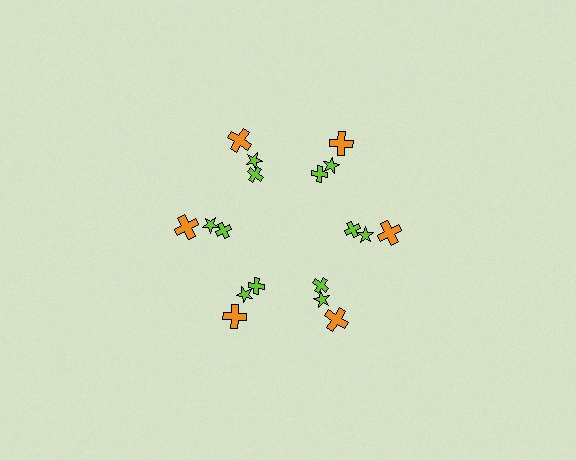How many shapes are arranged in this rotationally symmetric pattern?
There are 18 shapes, arranged in 6 groups of 3.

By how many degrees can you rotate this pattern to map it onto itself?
The pattern maps onto itself every 60 degrees of rotation.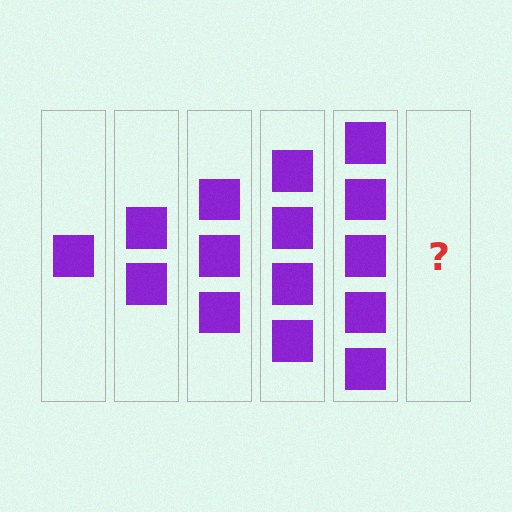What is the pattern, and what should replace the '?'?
The pattern is that each step adds one more square. The '?' should be 6 squares.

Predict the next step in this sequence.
The next step is 6 squares.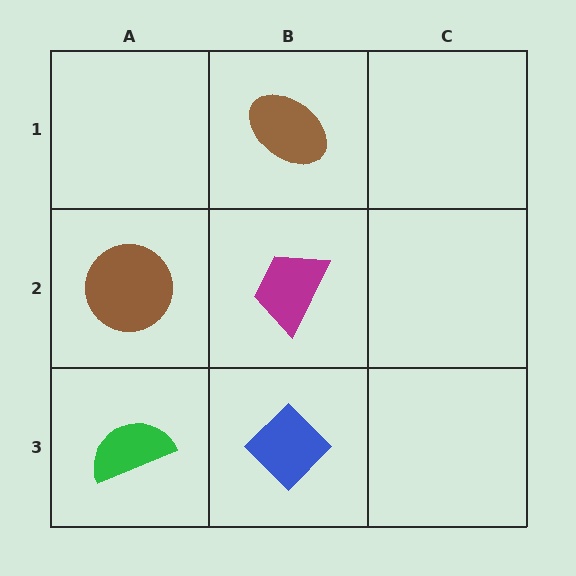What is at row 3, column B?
A blue diamond.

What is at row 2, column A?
A brown circle.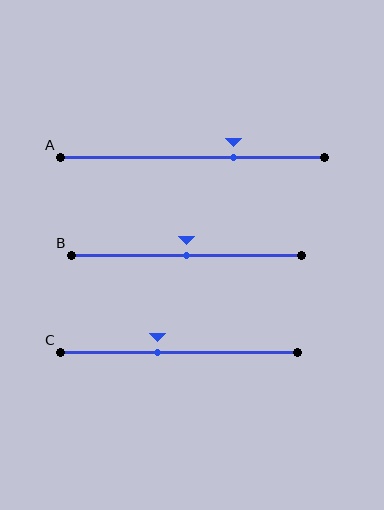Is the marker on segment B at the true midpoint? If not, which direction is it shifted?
Yes, the marker on segment B is at the true midpoint.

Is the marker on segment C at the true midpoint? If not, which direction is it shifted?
No, the marker on segment C is shifted to the left by about 9% of the segment length.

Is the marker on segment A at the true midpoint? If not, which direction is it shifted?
No, the marker on segment A is shifted to the right by about 16% of the segment length.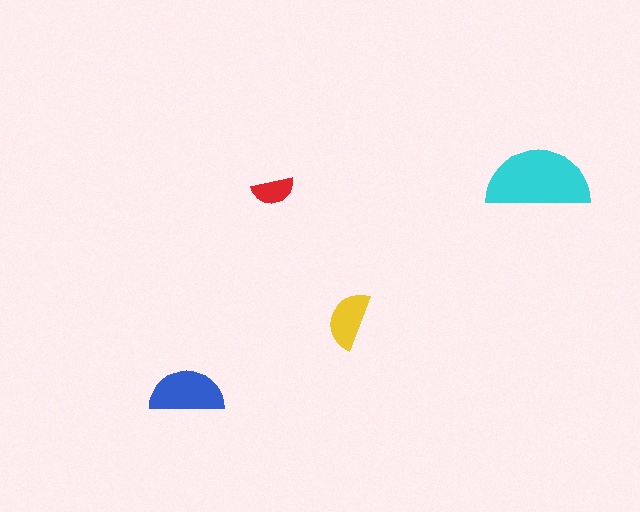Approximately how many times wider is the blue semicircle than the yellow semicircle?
About 1.5 times wider.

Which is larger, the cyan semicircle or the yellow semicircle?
The cyan one.